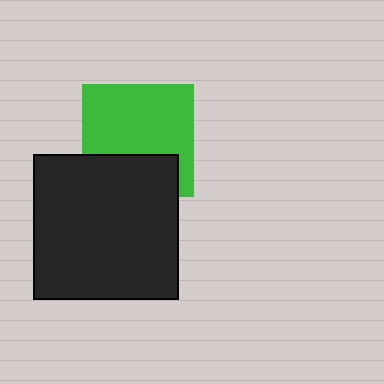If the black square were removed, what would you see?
You would see the complete green square.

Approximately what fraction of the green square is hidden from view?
Roughly 34% of the green square is hidden behind the black square.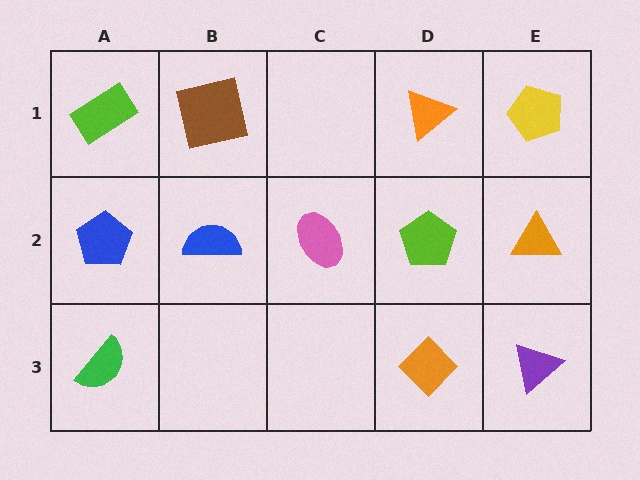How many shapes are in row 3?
3 shapes.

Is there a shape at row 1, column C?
No, that cell is empty.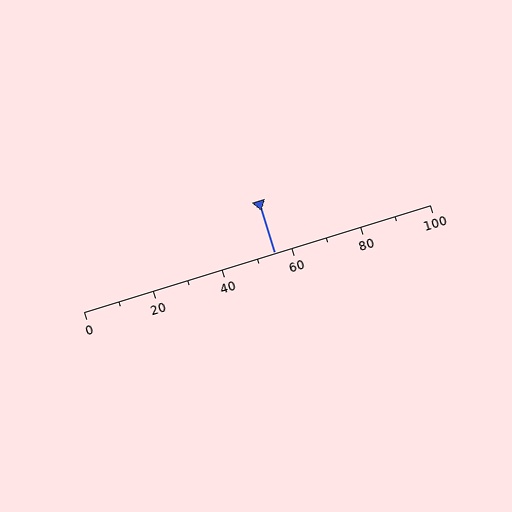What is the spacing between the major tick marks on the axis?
The major ticks are spaced 20 apart.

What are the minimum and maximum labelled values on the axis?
The axis runs from 0 to 100.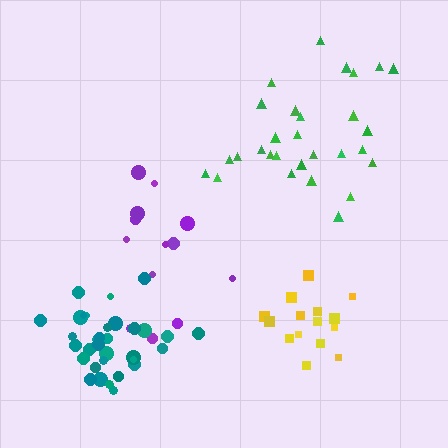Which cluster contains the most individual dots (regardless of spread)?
Teal (33).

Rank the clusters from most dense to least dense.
teal, yellow, green, purple.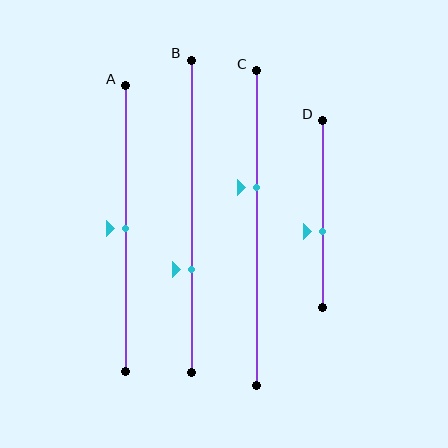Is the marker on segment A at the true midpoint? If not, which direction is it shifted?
Yes, the marker on segment A is at the true midpoint.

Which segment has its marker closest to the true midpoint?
Segment A has its marker closest to the true midpoint.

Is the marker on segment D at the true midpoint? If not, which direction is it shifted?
No, the marker on segment D is shifted downward by about 9% of the segment length.